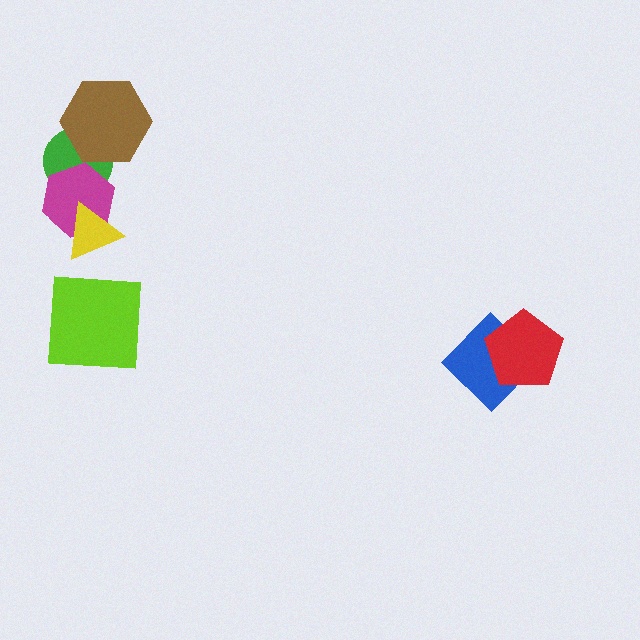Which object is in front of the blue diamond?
The red pentagon is in front of the blue diamond.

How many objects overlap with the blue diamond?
1 object overlaps with the blue diamond.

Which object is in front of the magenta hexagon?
The yellow triangle is in front of the magenta hexagon.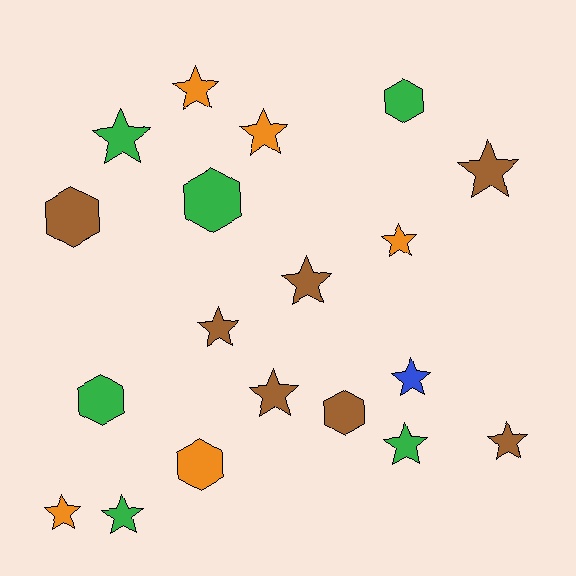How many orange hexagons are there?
There is 1 orange hexagon.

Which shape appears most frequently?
Star, with 13 objects.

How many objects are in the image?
There are 19 objects.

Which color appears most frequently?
Brown, with 7 objects.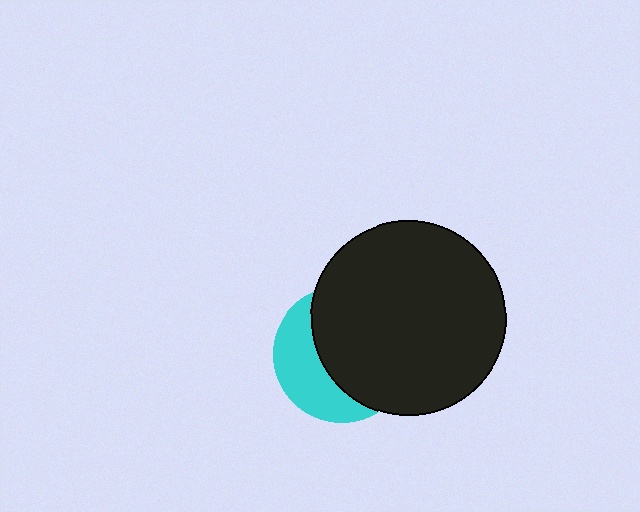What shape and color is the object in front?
The object in front is a black circle.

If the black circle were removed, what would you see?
You would see the complete cyan circle.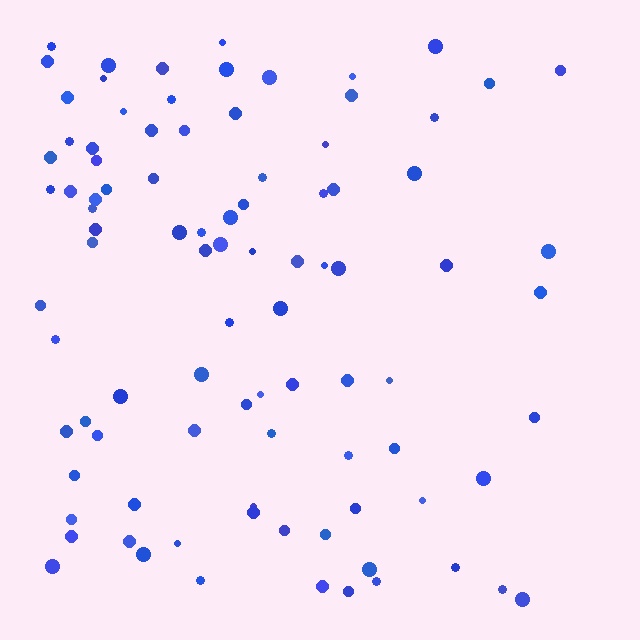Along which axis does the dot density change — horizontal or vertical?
Horizontal.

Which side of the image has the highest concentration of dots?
The left.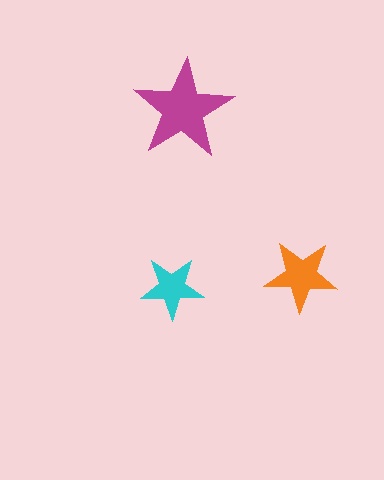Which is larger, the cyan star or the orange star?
The orange one.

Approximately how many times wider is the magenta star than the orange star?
About 1.5 times wider.